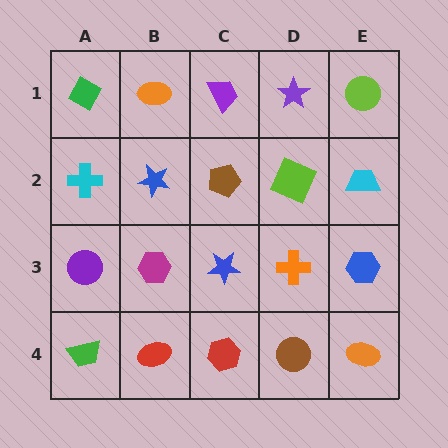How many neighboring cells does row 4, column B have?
3.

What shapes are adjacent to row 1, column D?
A lime square (row 2, column D), a purple trapezoid (row 1, column C), a lime circle (row 1, column E).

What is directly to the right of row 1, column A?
An orange ellipse.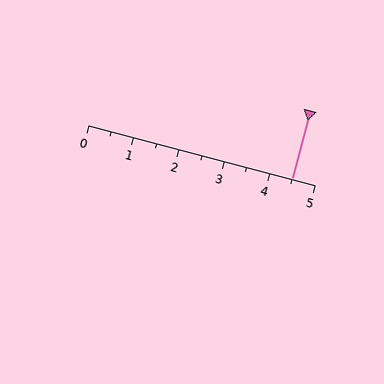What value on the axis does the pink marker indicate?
The marker indicates approximately 4.5.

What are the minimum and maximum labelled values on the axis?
The axis runs from 0 to 5.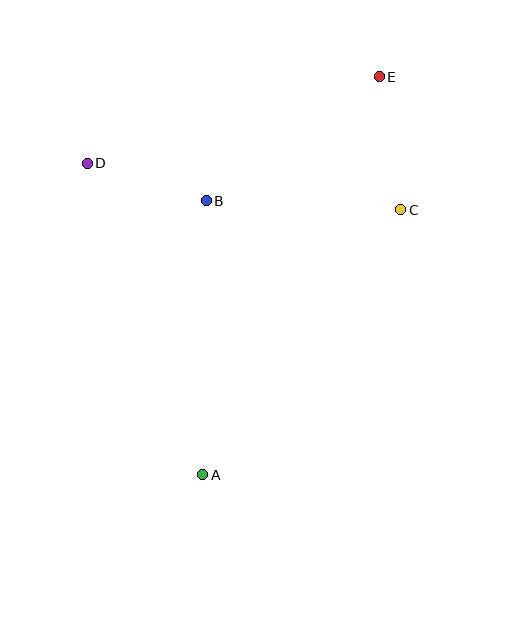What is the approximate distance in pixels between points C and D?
The distance between C and D is approximately 317 pixels.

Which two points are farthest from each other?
Points A and E are farthest from each other.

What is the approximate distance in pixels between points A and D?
The distance between A and D is approximately 332 pixels.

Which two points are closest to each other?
Points B and D are closest to each other.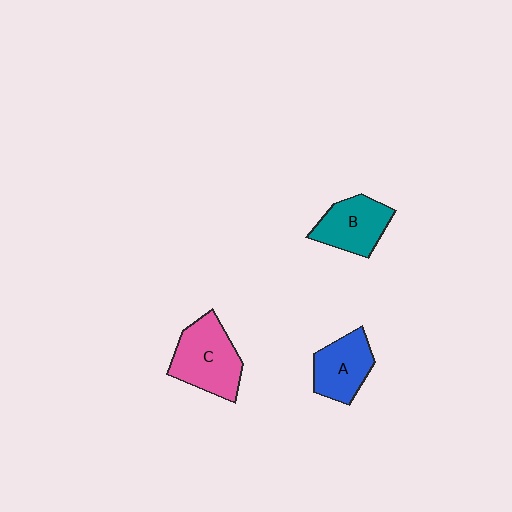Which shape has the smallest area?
Shape A (blue).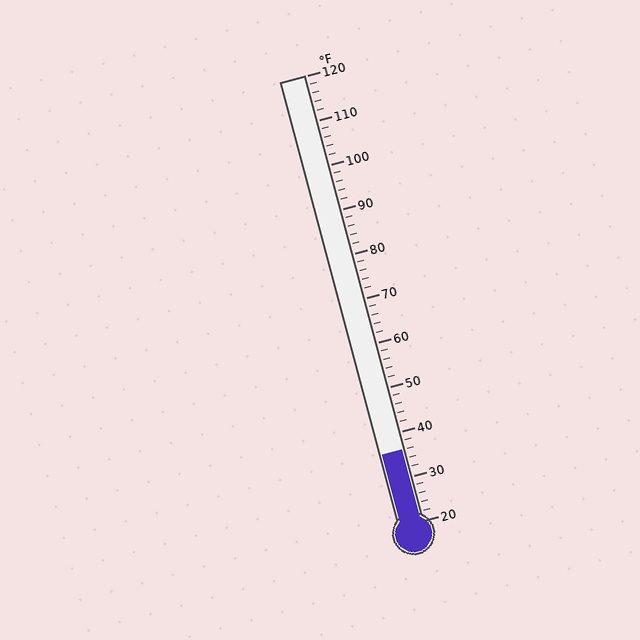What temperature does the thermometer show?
The thermometer shows approximately 36°F.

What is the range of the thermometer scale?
The thermometer scale ranges from 20°F to 120°F.